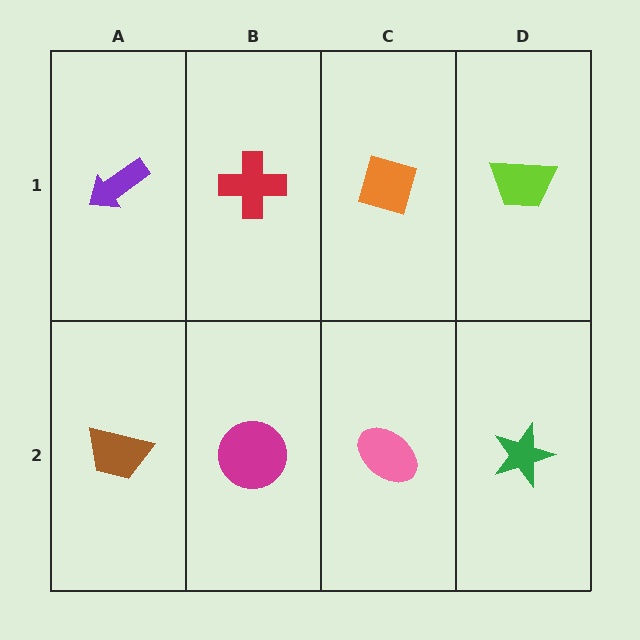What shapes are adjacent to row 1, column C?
A pink ellipse (row 2, column C), a red cross (row 1, column B), a lime trapezoid (row 1, column D).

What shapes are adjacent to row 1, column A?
A brown trapezoid (row 2, column A), a red cross (row 1, column B).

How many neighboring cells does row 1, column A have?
2.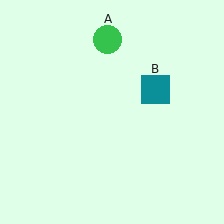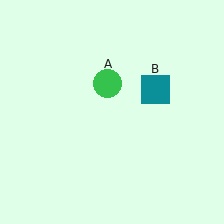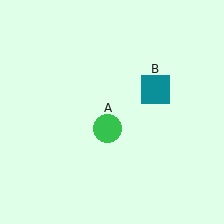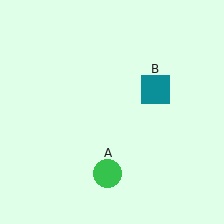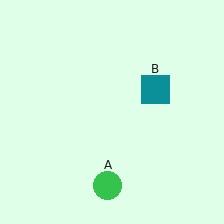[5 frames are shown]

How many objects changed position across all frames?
1 object changed position: green circle (object A).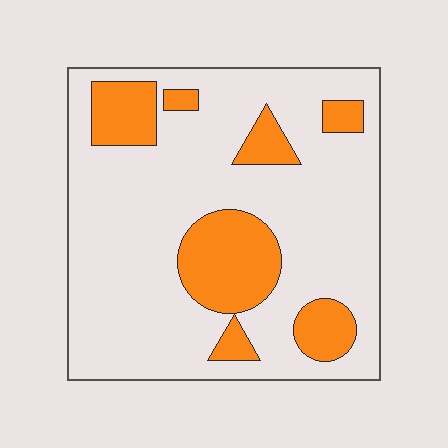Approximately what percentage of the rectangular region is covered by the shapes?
Approximately 20%.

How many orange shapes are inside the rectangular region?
7.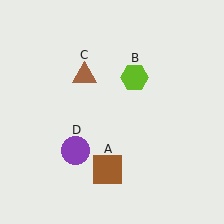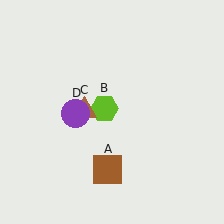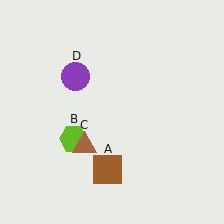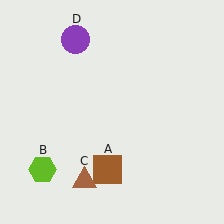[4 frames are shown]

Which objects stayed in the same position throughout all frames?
Brown square (object A) remained stationary.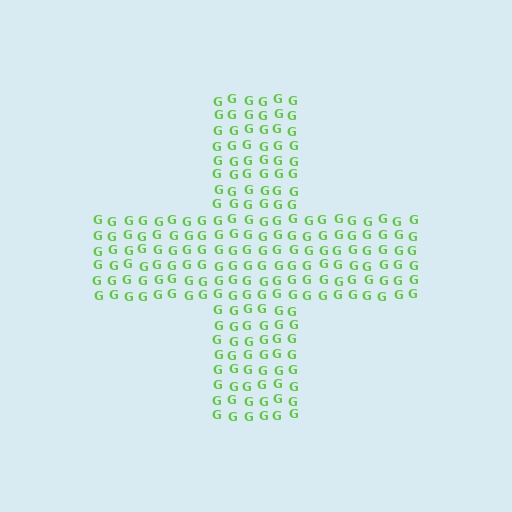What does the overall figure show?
The overall figure shows a cross.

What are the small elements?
The small elements are letter G's.